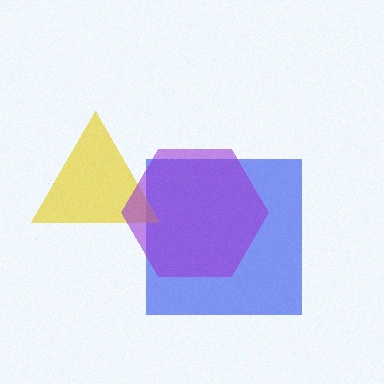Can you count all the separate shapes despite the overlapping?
Yes, there are 3 separate shapes.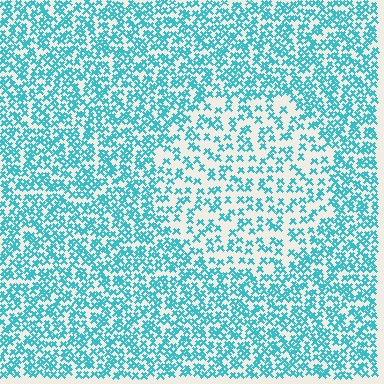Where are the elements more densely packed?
The elements are more densely packed outside the circle boundary.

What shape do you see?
I see a circle.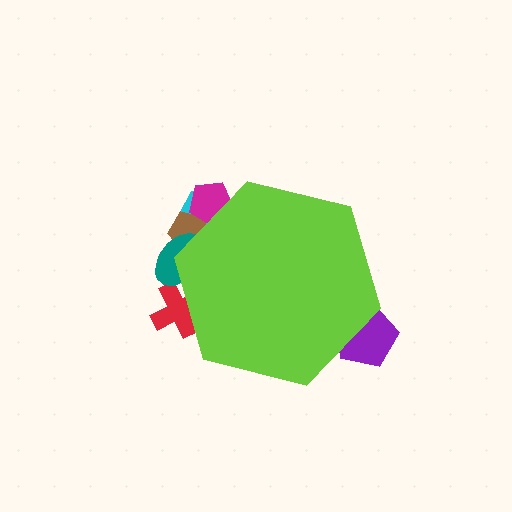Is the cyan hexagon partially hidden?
Yes, the cyan hexagon is partially hidden behind the lime hexagon.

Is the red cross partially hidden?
Yes, the red cross is partially hidden behind the lime hexagon.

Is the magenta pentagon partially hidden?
Yes, the magenta pentagon is partially hidden behind the lime hexagon.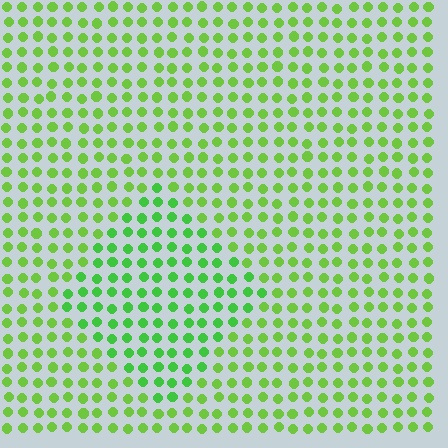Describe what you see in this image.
The image is filled with small lime elements in a uniform arrangement. A diamond-shaped region is visible where the elements are tinted to a slightly different hue, forming a subtle color boundary.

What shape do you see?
I see a diamond.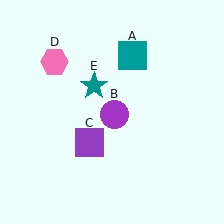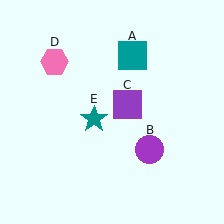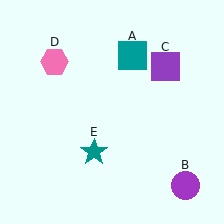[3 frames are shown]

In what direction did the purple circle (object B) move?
The purple circle (object B) moved down and to the right.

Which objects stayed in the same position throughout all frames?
Teal square (object A) and pink hexagon (object D) remained stationary.